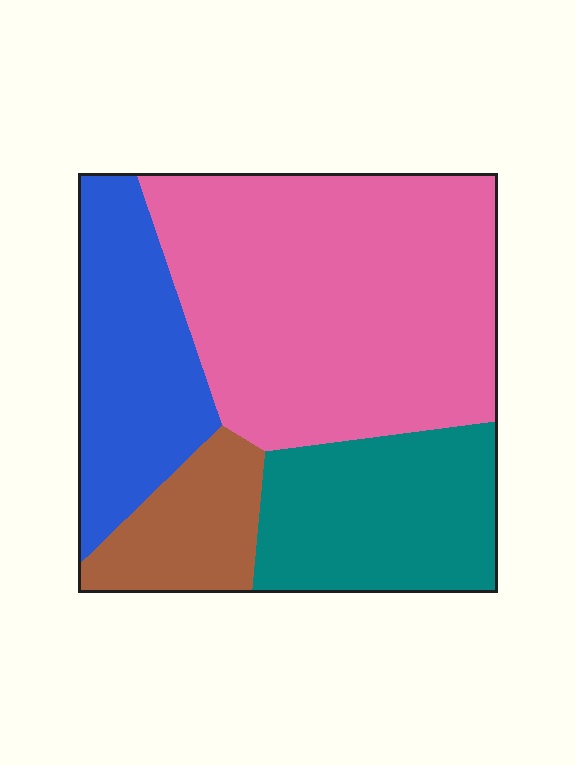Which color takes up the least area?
Brown, at roughly 10%.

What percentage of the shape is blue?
Blue covers about 20% of the shape.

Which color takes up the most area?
Pink, at roughly 45%.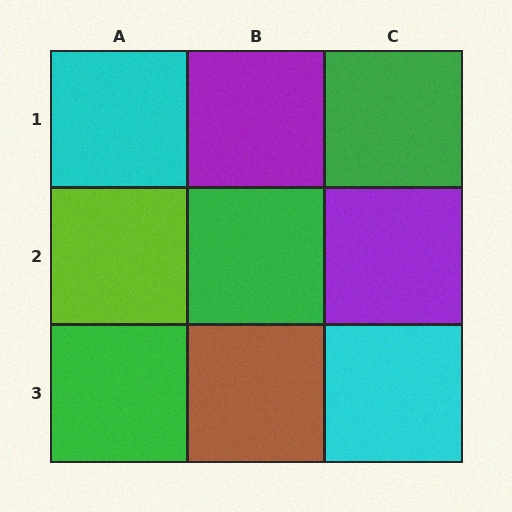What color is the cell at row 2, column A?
Lime.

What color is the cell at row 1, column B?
Purple.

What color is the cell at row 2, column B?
Green.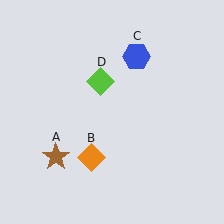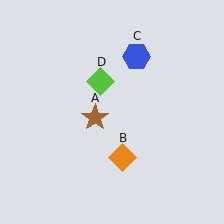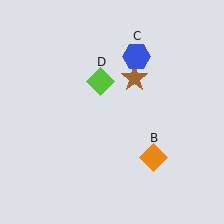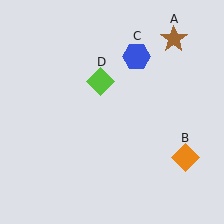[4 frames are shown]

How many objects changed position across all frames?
2 objects changed position: brown star (object A), orange diamond (object B).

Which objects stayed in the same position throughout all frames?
Blue hexagon (object C) and lime diamond (object D) remained stationary.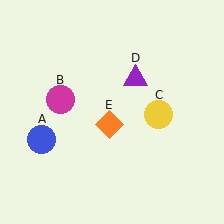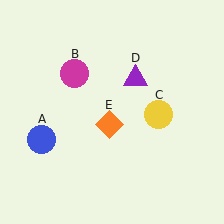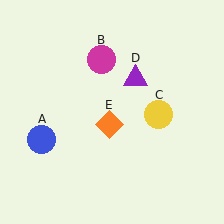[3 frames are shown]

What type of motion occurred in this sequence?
The magenta circle (object B) rotated clockwise around the center of the scene.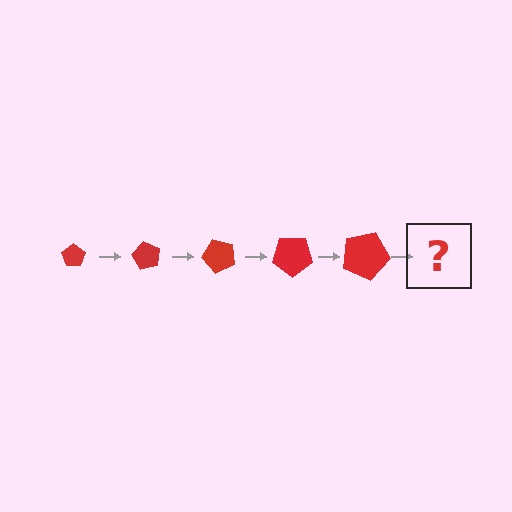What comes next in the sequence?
The next element should be a pentagon, larger than the previous one and rotated 300 degrees from the start.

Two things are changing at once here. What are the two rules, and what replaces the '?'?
The two rules are that the pentagon grows larger each step and it rotates 60 degrees each step. The '?' should be a pentagon, larger than the previous one and rotated 300 degrees from the start.